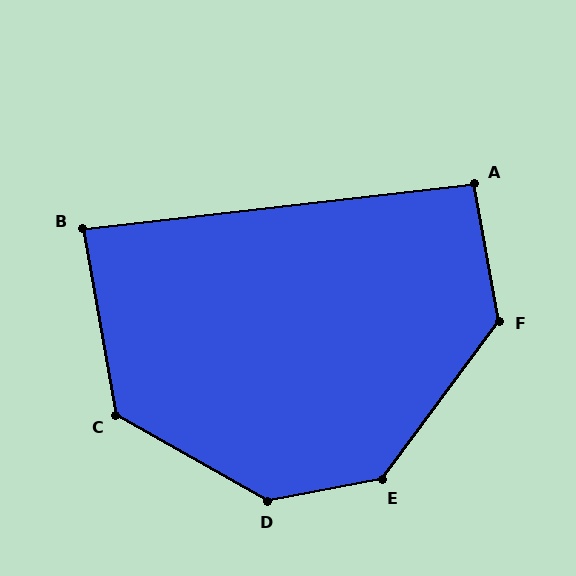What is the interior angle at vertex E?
Approximately 137 degrees (obtuse).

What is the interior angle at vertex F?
Approximately 134 degrees (obtuse).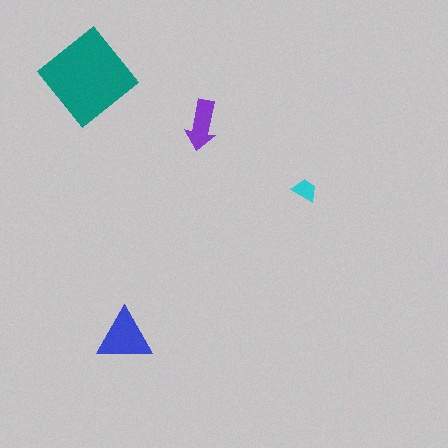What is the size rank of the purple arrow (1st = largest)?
3rd.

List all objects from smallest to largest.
The cyan trapezoid, the purple arrow, the blue triangle, the teal diamond.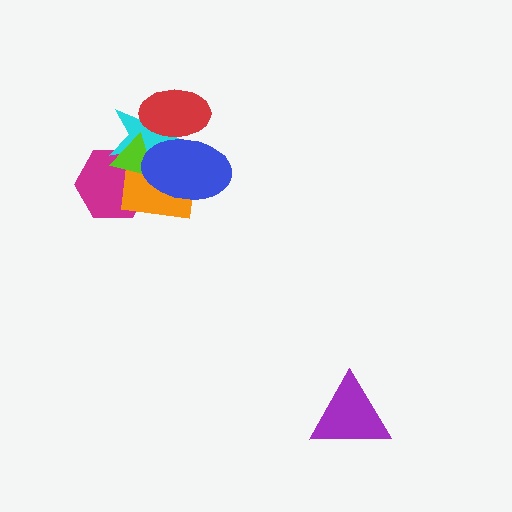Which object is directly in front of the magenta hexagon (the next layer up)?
The orange square is directly in front of the magenta hexagon.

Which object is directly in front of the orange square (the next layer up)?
The cyan star is directly in front of the orange square.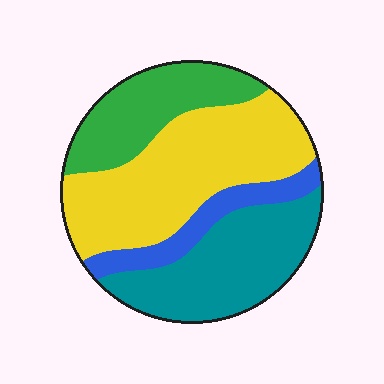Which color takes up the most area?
Yellow, at roughly 40%.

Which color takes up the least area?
Blue, at roughly 10%.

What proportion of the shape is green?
Green covers about 20% of the shape.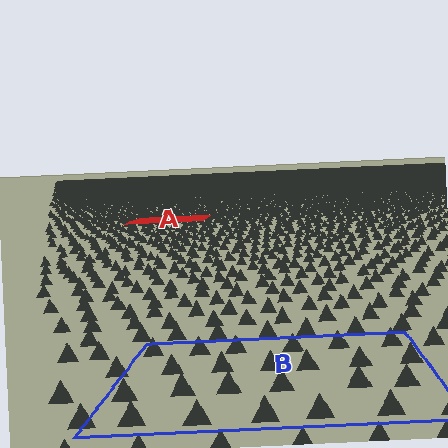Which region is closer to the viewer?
Region B is closer. The texture elements there are larger and more spread out.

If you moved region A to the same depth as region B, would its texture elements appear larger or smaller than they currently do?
They would appear larger. At a closer depth, the same texture elements are projected at a bigger on-screen size.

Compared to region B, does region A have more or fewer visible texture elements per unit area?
Region A has more texture elements per unit area — they are packed more densely because it is farther away.